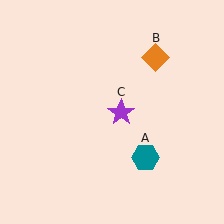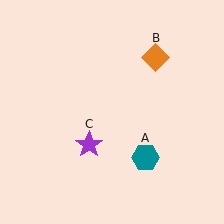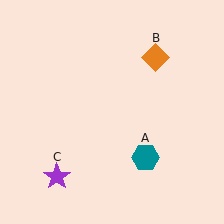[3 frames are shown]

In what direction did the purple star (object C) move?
The purple star (object C) moved down and to the left.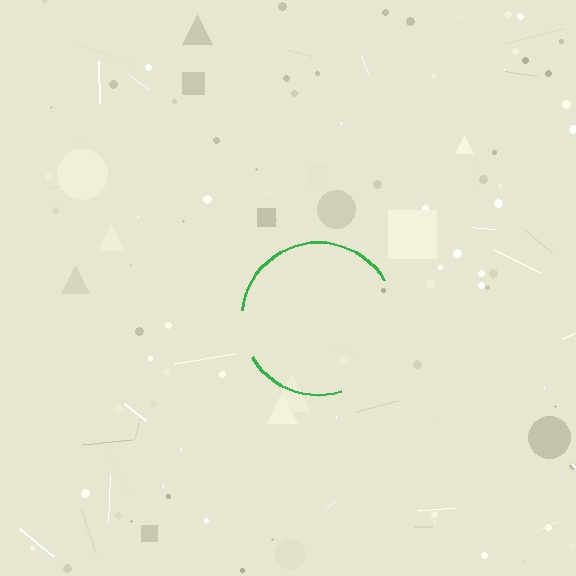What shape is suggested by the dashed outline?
The dashed outline suggests a circle.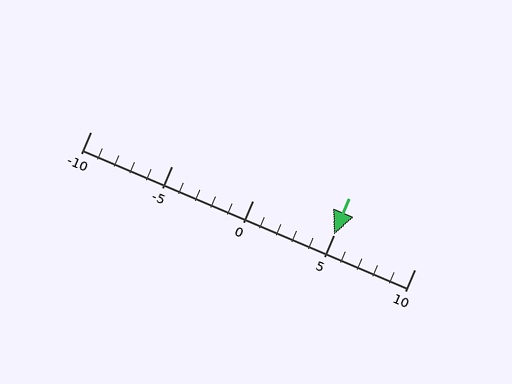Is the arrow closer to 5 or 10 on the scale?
The arrow is closer to 5.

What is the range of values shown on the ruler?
The ruler shows values from -10 to 10.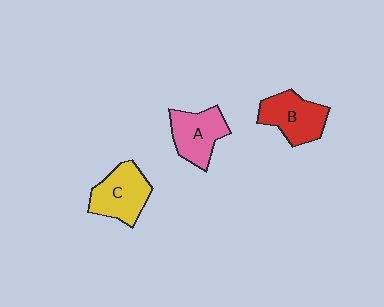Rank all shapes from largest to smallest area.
From largest to smallest: C (yellow), B (red), A (pink).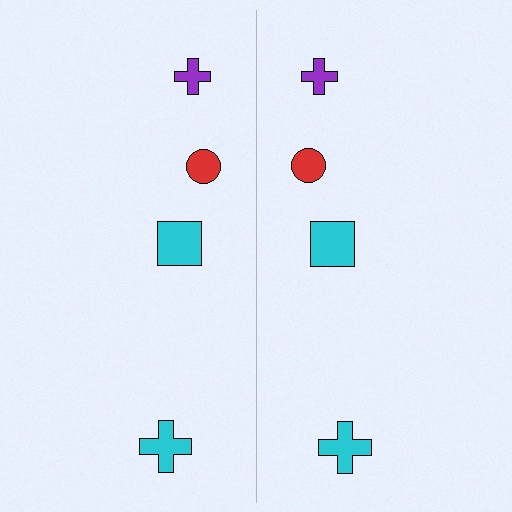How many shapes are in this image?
There are 8 shapes in this image.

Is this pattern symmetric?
Yes, this pattern has bilateral (reflection) symmetry.